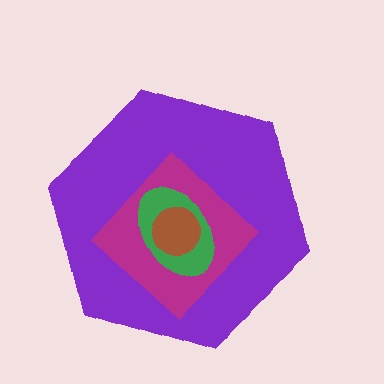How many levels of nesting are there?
4.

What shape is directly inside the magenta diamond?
The green ellipse.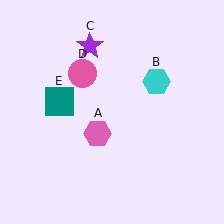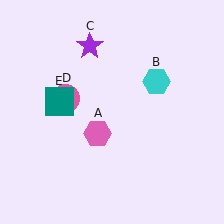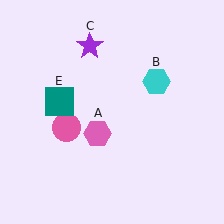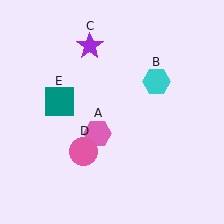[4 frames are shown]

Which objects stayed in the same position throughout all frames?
Pink hexagon (object A) and cyan hexagon (object B) and purple star (object C) and teal square (object E) remained stationary.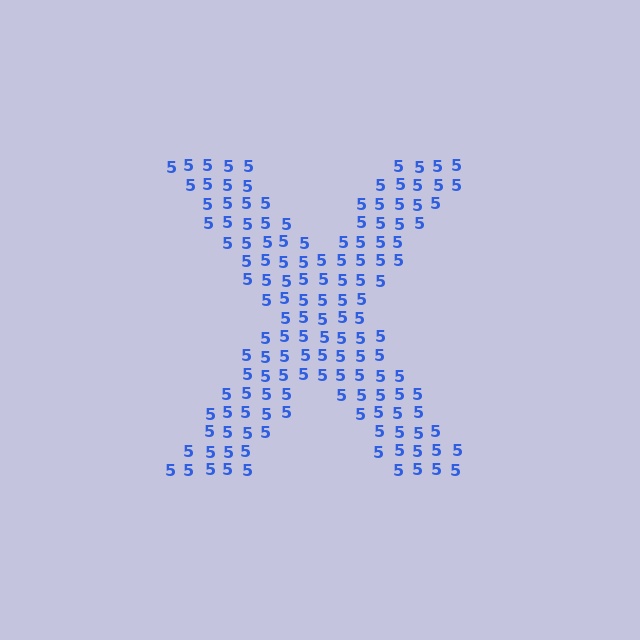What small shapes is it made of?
It is made of small digit 5's.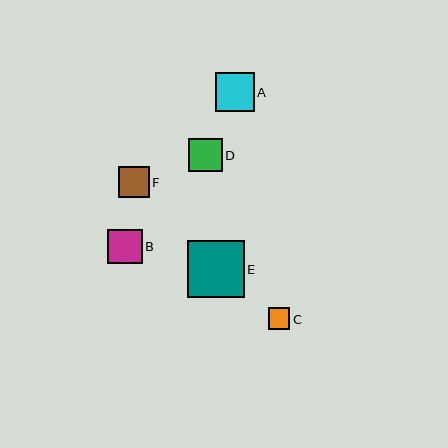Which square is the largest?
Square E is the largest with a size of approximately 57 pixels.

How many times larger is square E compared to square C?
Square E is approximately 2.6 times the size of square C.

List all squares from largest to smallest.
From largest to smallest: E, A, B, D, F, C.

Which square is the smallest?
Square C is the smallest with a size of approximately 22 pixels.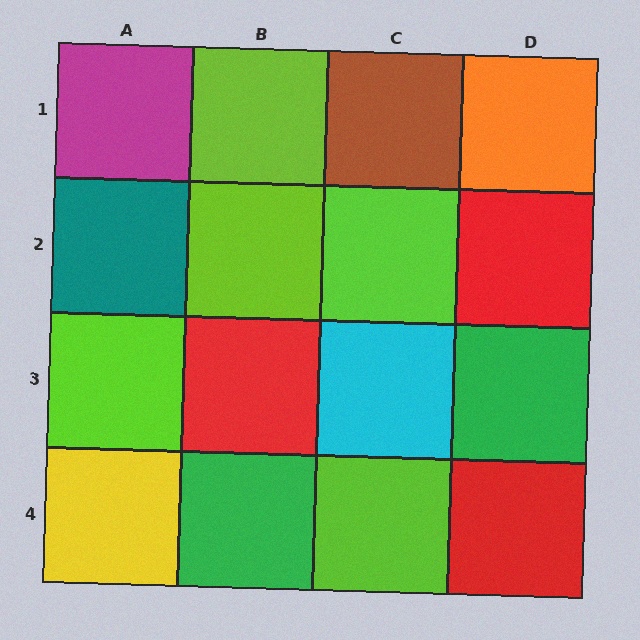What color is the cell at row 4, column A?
Yellow.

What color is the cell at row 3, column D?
Green.